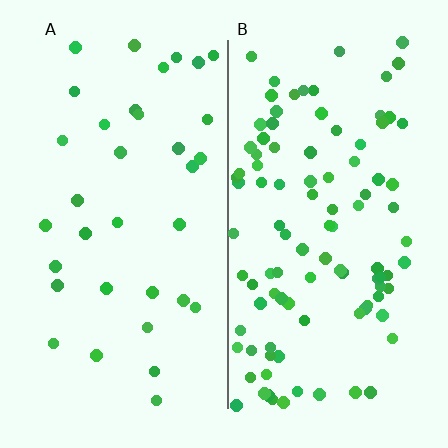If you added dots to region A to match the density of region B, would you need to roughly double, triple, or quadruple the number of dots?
Approximately triple.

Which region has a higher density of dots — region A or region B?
B (the right).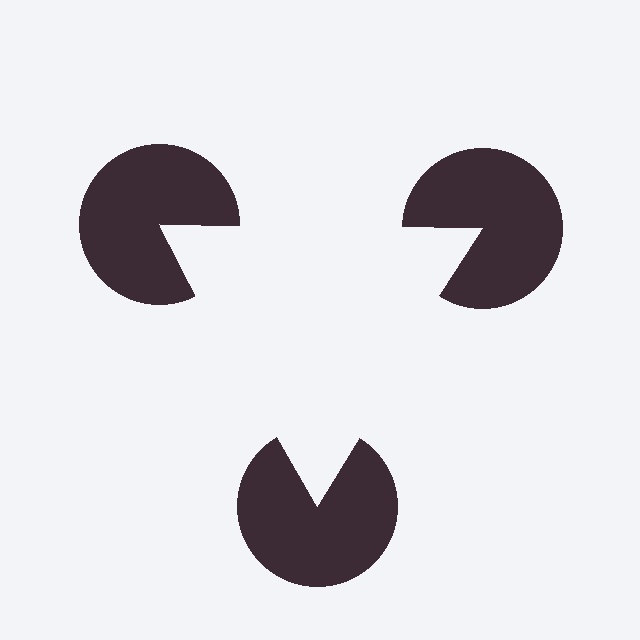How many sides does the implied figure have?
3 sides.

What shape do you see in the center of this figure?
An illusory triangle — its edges are inferred from the aligned wedge cuts in the pac-man discs, not physically drawn.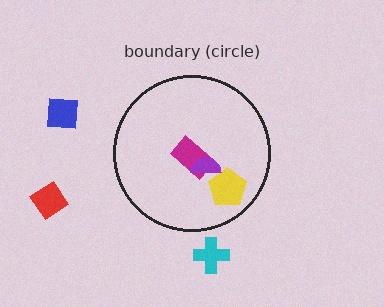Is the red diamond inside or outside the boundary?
Outside.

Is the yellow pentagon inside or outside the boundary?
Inside.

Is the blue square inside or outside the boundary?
Outside.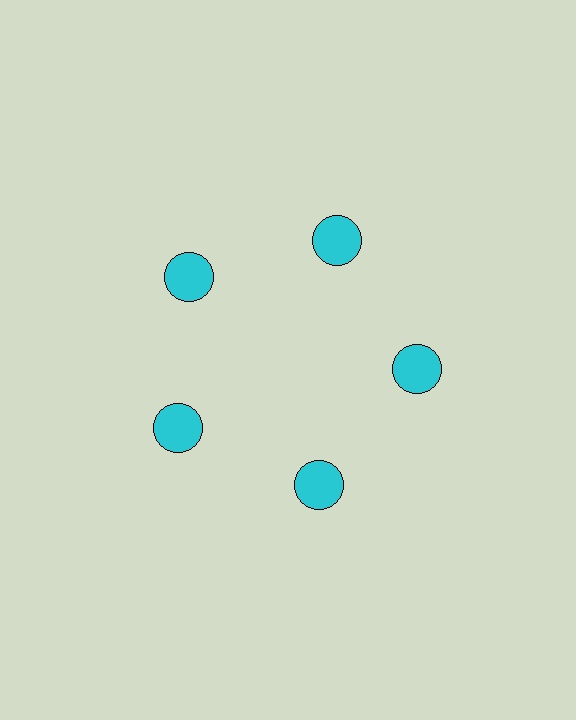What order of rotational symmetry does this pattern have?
This pattern has 5-fold rotational symmetry.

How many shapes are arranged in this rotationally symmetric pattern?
There are 5 shapes, arranged in 5 groups of 1.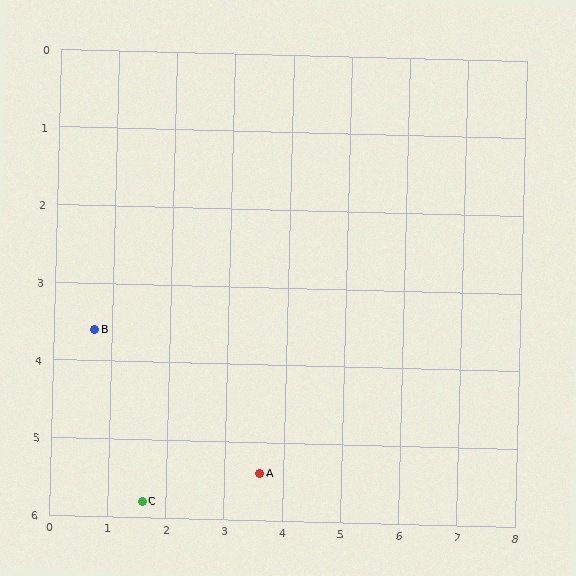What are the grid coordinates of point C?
Point C is at approximately (1.6, 5.8).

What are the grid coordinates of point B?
Point B is at approximately (0.7, 3.6).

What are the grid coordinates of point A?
Point A is at approximately (3.6, 5.4).